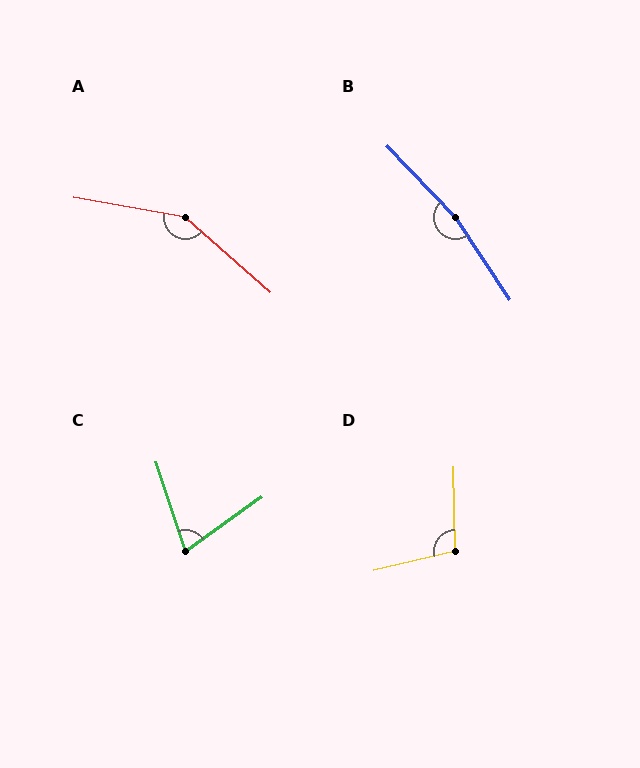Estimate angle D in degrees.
Approximately 103 degrees.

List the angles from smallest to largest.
C (73°), D (103°), A (149°), B (170°).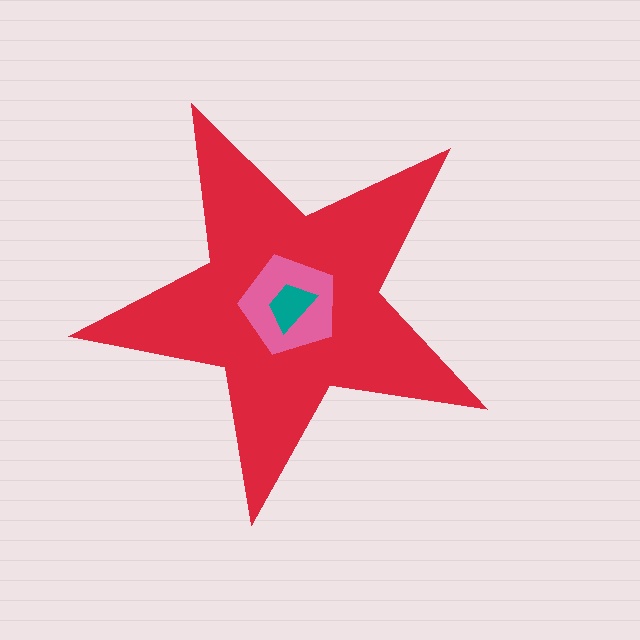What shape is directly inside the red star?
The pink pentagon.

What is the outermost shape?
The red star.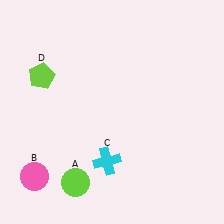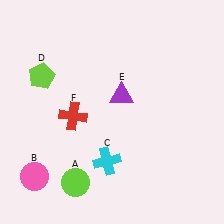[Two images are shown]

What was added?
A purple triangle (E), a red cross (F) were added in Image 2.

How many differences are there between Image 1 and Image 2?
There are 2 differences between the two images.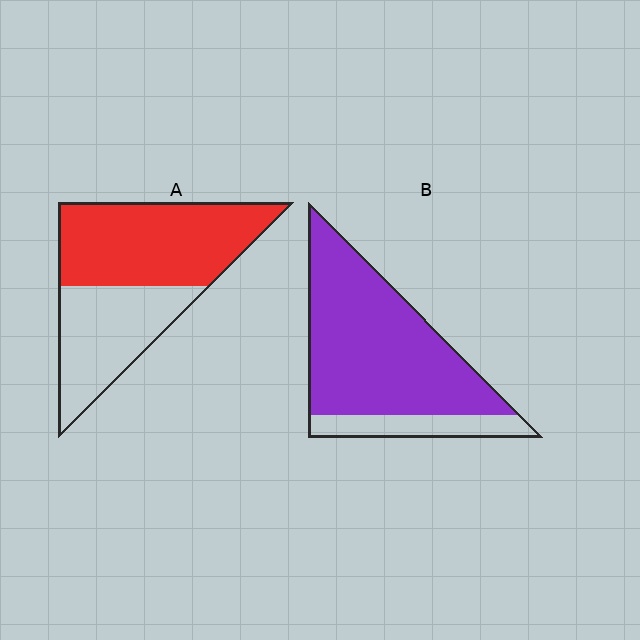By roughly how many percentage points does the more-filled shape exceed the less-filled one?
By roughly 25 percentage points (B over A).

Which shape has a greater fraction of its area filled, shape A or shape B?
Shape B.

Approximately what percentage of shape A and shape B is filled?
A is approximately 60% and B is approximately 80%.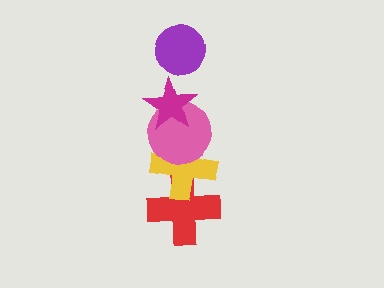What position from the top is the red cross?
The red cross is 5th from the top.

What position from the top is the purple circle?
The purple circle is 1st from the top.